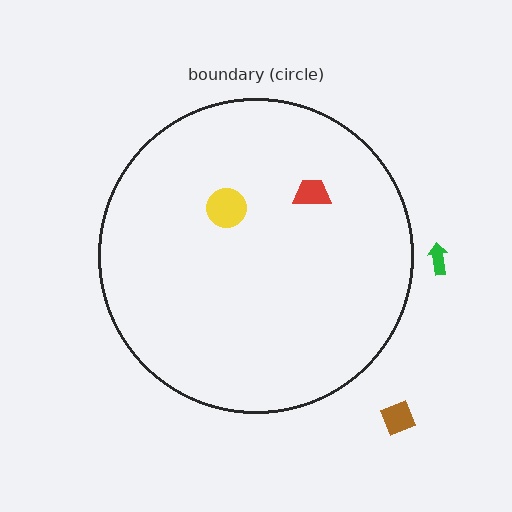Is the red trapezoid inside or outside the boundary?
Inside.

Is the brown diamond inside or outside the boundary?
Outside.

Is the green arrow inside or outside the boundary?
Outside.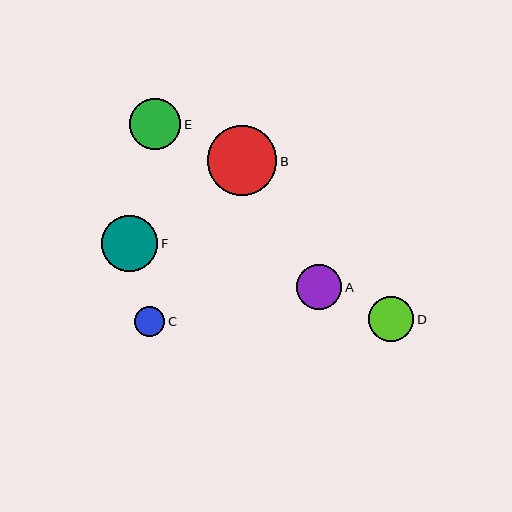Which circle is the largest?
Circle B is the largest with a size of approximately 70 pixels.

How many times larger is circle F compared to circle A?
Circle F is approximately 1.3 times the size of circle A.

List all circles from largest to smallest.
From largest to smallest: B, F, E, D, A, C.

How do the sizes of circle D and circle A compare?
Circle D and circle A are approximately the same size.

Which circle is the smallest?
Circle C is the smallest with a size of approximately 30 pixels.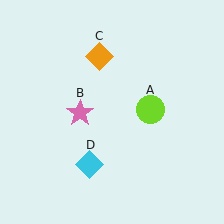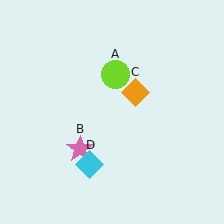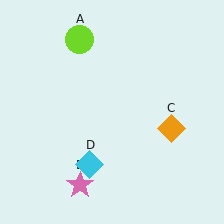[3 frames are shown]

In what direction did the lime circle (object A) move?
The lime circle (object A) moved up and to the left.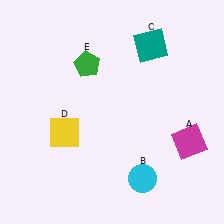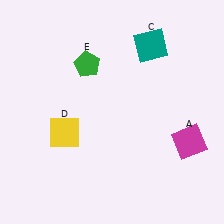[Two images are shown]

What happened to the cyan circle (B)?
The cyan circle (B) was removed in Image 2. It was in the bottom-right area of Image 1.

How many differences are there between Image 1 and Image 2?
There is 1 difference between the two images.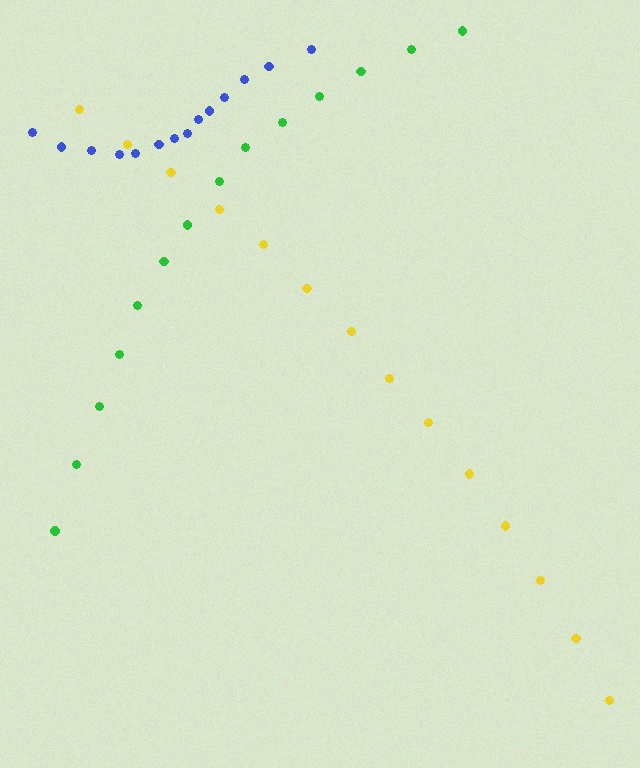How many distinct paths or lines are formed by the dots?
There are 3 distinct paths.